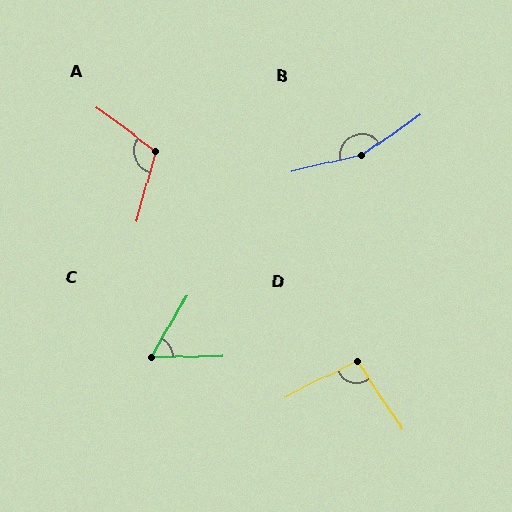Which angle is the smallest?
C, at approximately 59 degrees.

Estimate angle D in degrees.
Approximately 97 degrees.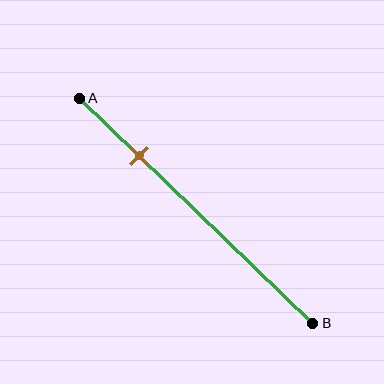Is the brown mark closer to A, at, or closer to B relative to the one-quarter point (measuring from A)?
The brown mark is approximately at the one-quarter point of segment AB.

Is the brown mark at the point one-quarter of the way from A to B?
Yes, the mark is approximately at the one-quarter point.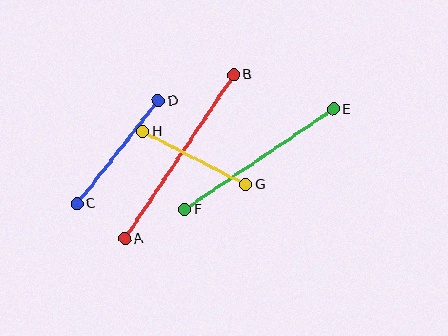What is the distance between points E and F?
The distance is approximately 179 pixels.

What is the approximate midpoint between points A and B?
The midpoint is at approximately (179, 157) pixels.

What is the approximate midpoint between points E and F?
The midpoint is at approximately (259, 160) pixels.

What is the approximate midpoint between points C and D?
The midpoint is at approximately (117, 153) pixels.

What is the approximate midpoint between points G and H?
The midpoint is at approximately (194, 158) pixels.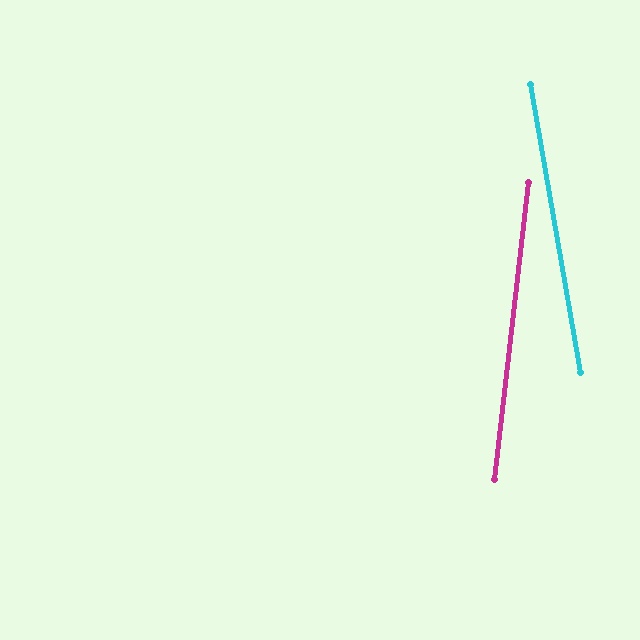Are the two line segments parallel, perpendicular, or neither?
Neither parallel nor perpendicular — they differ by about 16°.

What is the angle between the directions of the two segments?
Approximately 16 degrees.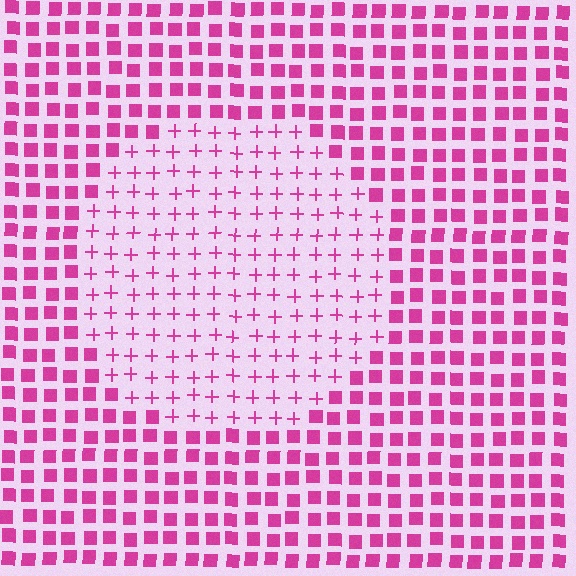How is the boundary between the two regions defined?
The boundary is defined by a change in element shape: plus signs inside vs. squares outside. All elements share the same color and spacing.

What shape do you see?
I see a circle.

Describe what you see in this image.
The image is filled with small magenta elements arranged in a uniform grid. A circle-shaped region contains plus signs, while the surrounding area contains squares. The boundary is defined purely by the change in element shape.